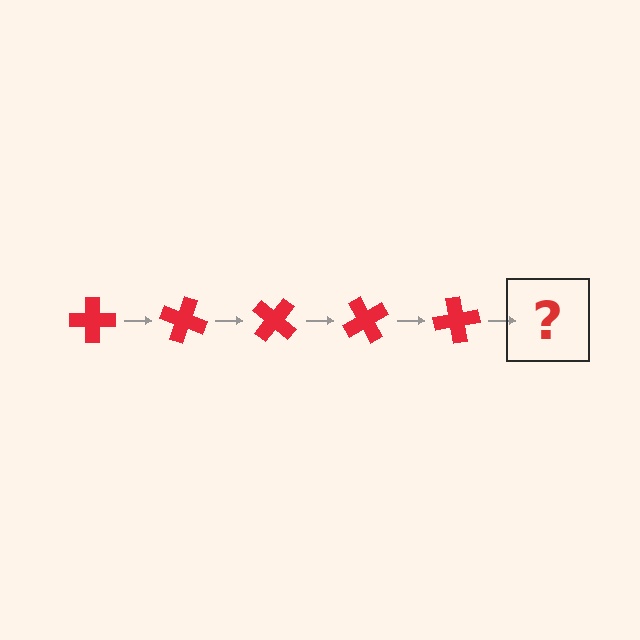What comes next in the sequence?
The next element should be a red cross rotated 100 degrees.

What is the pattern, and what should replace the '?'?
The pattern is that the cross rotates 20 degrees each step. The '?' should be a red cross rotated 100 degrees.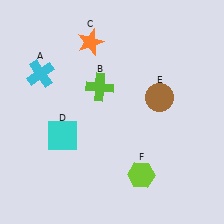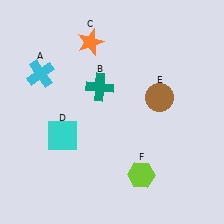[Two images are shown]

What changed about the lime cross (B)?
In Image 1, B is lime. In Image 2, it changed to teal.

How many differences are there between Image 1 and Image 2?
There is 1 difference between the two images.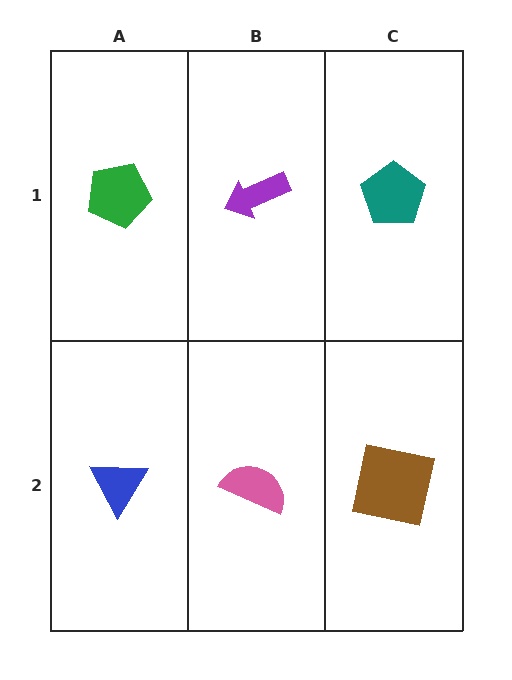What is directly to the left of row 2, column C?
A pink semicircle.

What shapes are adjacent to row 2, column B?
A purple arrow (row 1, column B), a blue triangle (row 2, column A), a brown square (row 2, column C).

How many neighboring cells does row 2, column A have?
2.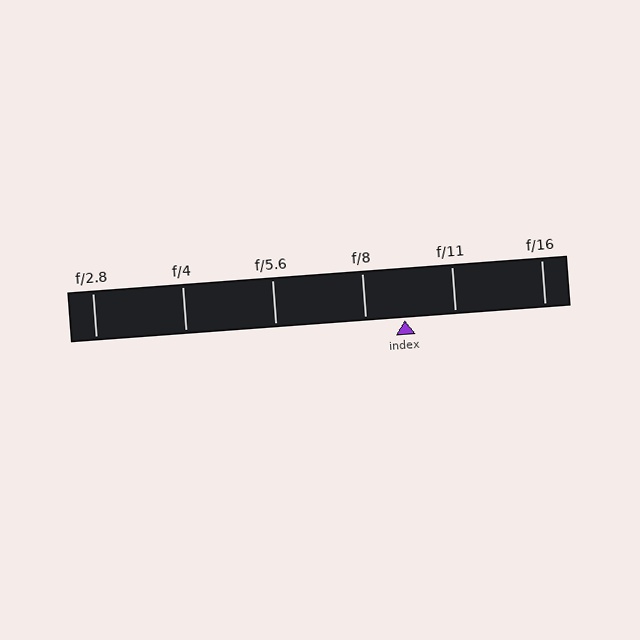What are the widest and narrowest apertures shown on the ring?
The widest aperture shown is f/2.8 and the narrowest is f/16.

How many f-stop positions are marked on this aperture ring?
There are 6 f-stop positions marked.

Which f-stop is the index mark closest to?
The index mark is closest to f/8.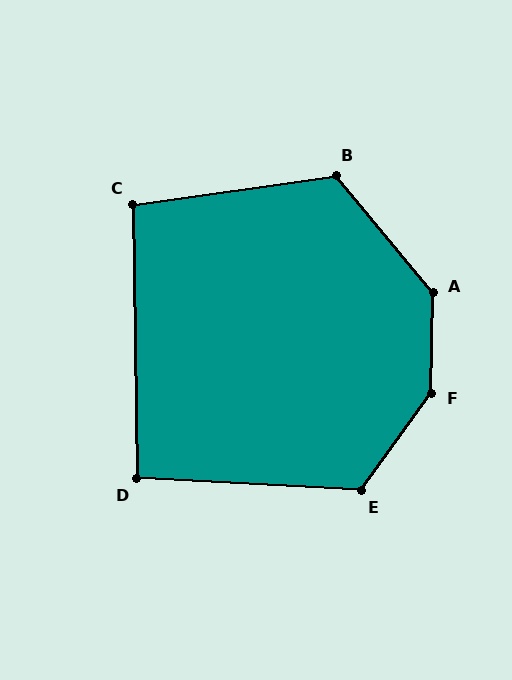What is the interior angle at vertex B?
Approximately 121 degrees (obtuse).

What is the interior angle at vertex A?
Approximately 140 degrees (obtuse).